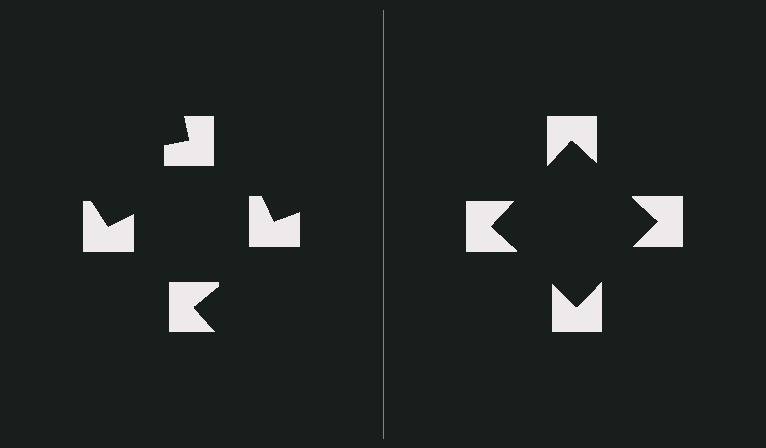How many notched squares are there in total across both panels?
8 — 4 on each side.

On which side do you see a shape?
An illusory square appears on the right side. On the left side the wedge cuts are rotated, so no coherent shape forms.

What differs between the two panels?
The notched squares are positioned identically on both sides; only the wedge orientations differ. On the right they align to a square; on the left they are misaligned.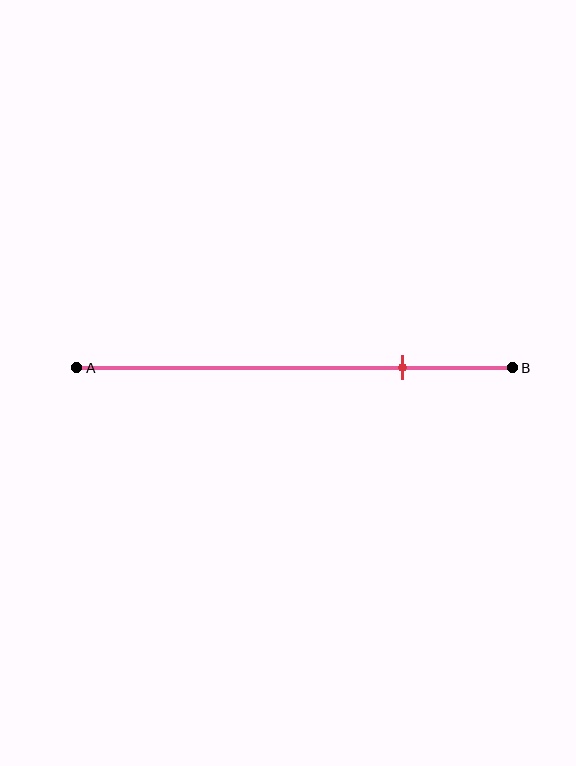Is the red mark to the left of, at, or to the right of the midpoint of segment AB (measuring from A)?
The red mark is to the right of the midpoint of segment AB.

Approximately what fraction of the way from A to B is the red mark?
The red mark is approximately 75% of the way from A to B.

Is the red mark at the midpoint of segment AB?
No, the mark is at about 75% from A, not at the 50% midpoint.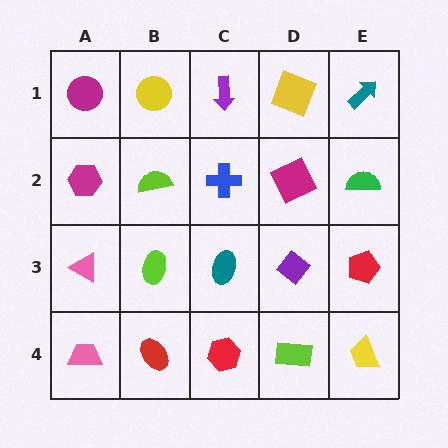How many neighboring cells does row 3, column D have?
4.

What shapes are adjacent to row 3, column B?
A lime semicircle (row 2, column B), a red ellipse (row 4, column B), a pink triangle (row 3, column A), a teal ellipse (row 3, column C).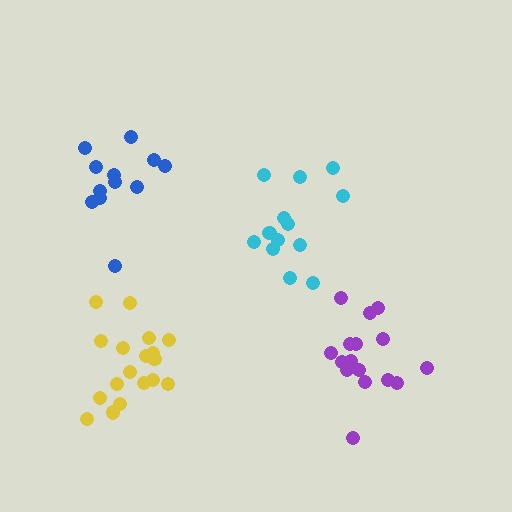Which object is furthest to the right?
The purple cluster is rightmost.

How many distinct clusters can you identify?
There are 4 distinct clusters.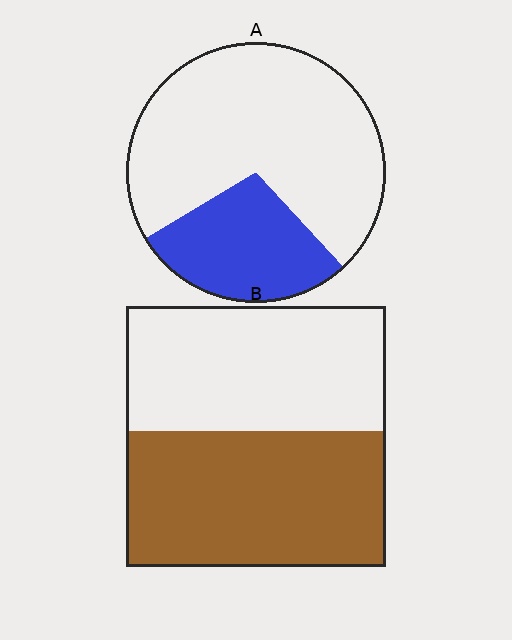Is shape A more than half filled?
No.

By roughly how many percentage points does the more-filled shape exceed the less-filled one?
By roughly 25 percentage points (B over A).